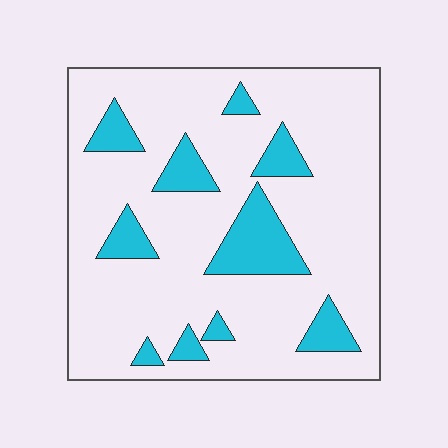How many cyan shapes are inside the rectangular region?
10.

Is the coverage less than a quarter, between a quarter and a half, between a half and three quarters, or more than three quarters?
Less than a quarter.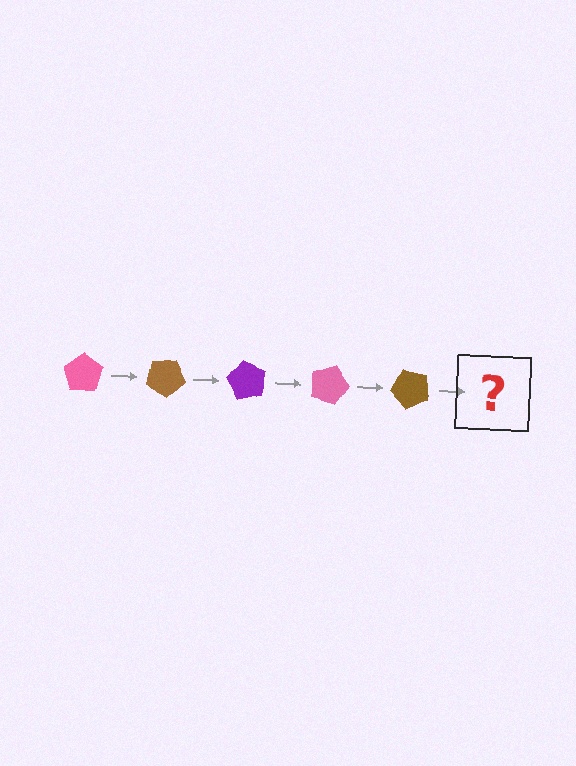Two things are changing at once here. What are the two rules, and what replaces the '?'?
The two rules are that it rotates 30 degrees each step and the color cycles through pink, brown, and purple. The '?' should be a purple pentagon, rotated 150 degrees from the start.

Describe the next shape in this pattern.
It should be a purple pentagon, rotated 150 degrees from the start.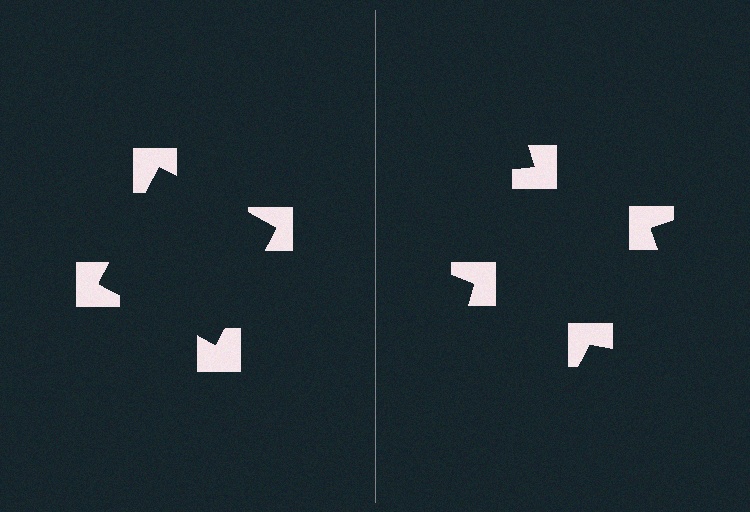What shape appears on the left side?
An illusory square.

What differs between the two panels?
The notched squares are positioned identically on both sides; only the wedge orientations differ. On the left they align to a square; on the right they are misaligned.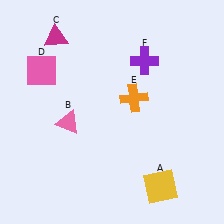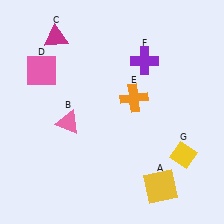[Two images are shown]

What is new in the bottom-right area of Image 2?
A yellow diamond (G) was added in the bottom-right area of Image 2.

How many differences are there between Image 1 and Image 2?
There is 1 difference between the two images.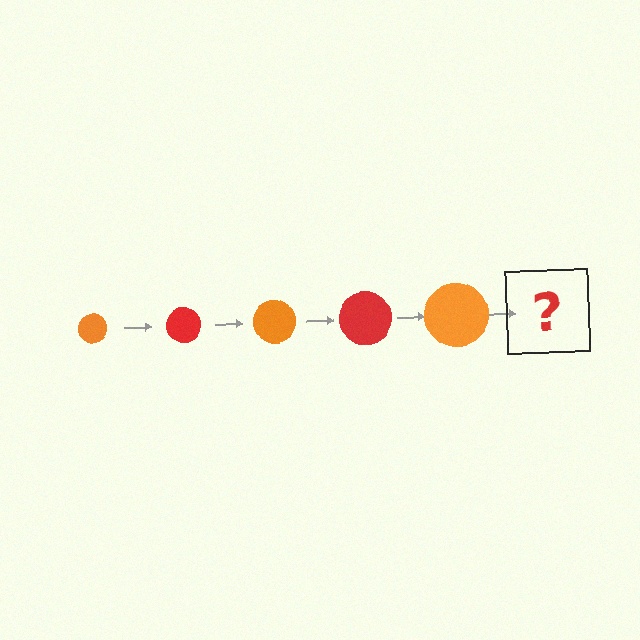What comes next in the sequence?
The next element should be a red circle, larger than the previous one.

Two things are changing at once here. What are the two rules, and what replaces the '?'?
The two rules are that the circle grows larger each step and the color cycles through orange and red. The '?' should be a red circle, larger than the previous one.